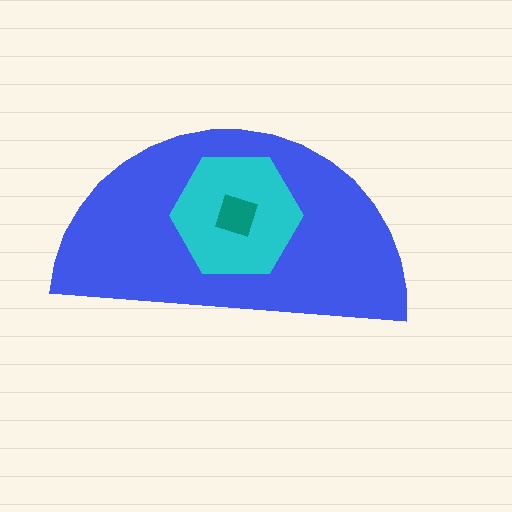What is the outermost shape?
The blue semicircle.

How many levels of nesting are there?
3.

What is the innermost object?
The teal square.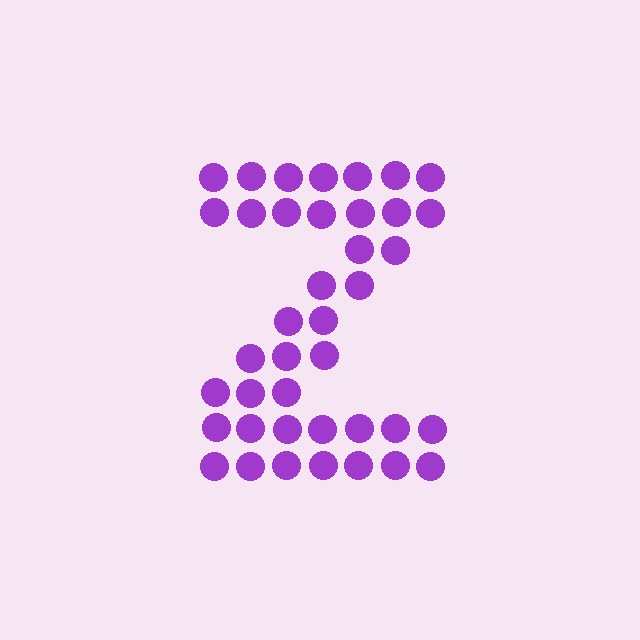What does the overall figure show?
The overall figure shows the letter Z.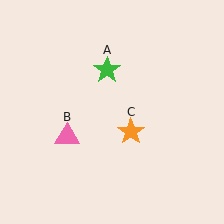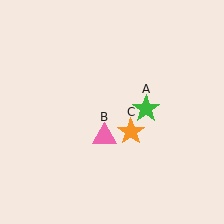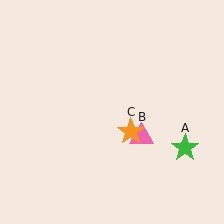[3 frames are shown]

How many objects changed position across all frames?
2 objects changed position: green star (object A), pink triangle (object B).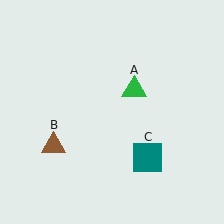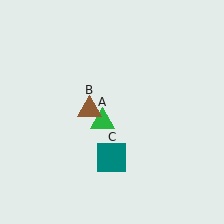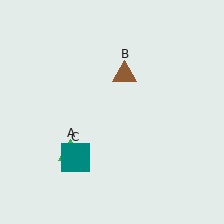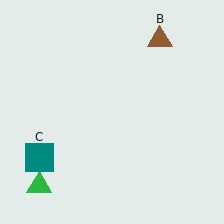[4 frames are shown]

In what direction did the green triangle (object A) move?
The green triangle (object A) moved down and to the left.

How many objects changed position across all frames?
3 objects changed position: green triangle (object A), brown triangle (object B), teal square (object C).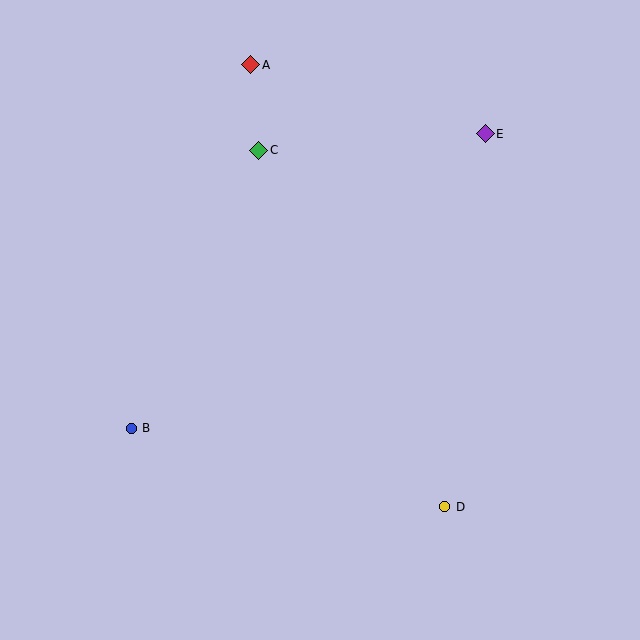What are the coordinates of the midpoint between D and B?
The midpoint between D and B is at (288, 467).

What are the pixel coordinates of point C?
Point C is at (259, 150).